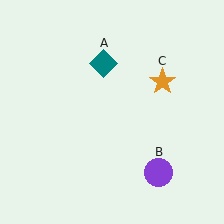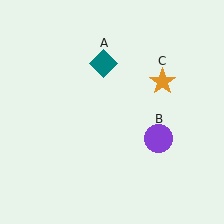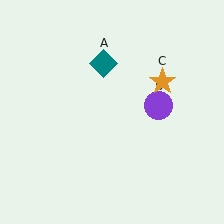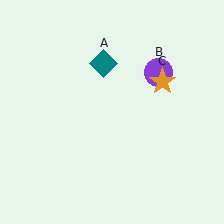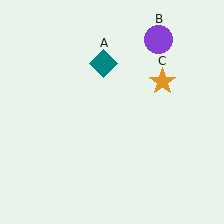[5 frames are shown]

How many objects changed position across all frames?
1 object changed position: purple circle (object B).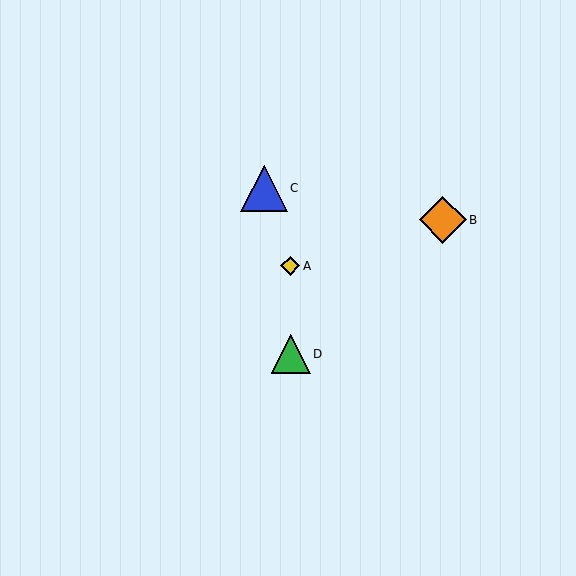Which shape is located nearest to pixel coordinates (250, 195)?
The blue triangle (labeled C) at (264, 188) is nearest to that location.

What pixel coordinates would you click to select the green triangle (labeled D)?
Click at (291, 354) to select the green triangle D.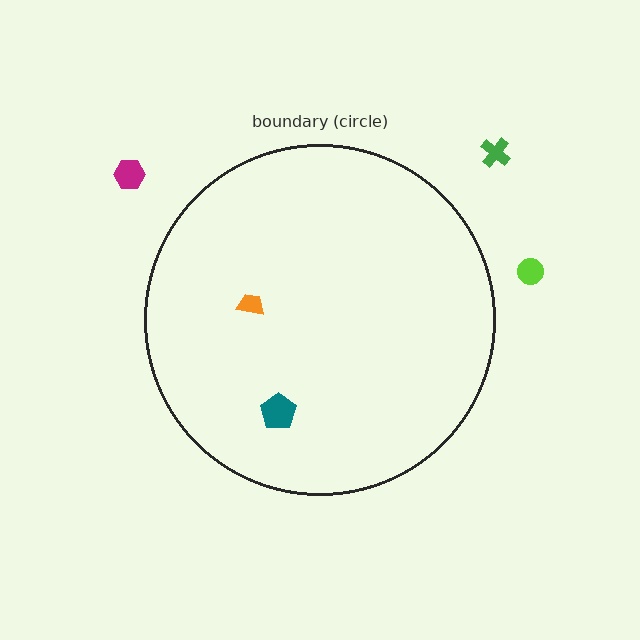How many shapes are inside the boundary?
2 inside, 3 outside.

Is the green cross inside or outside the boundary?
Outside.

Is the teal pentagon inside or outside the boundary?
Inside.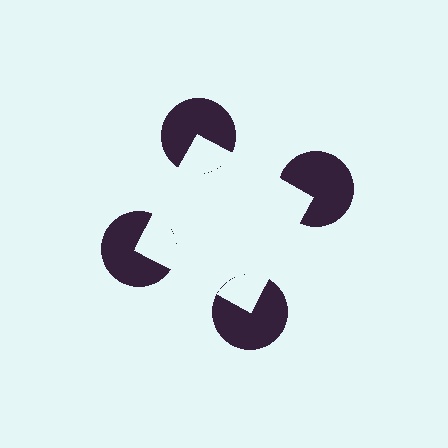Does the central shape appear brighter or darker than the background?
It typically appears slightly brighter than the background, even though no actual brightness change is drawn.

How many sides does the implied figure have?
4 sides.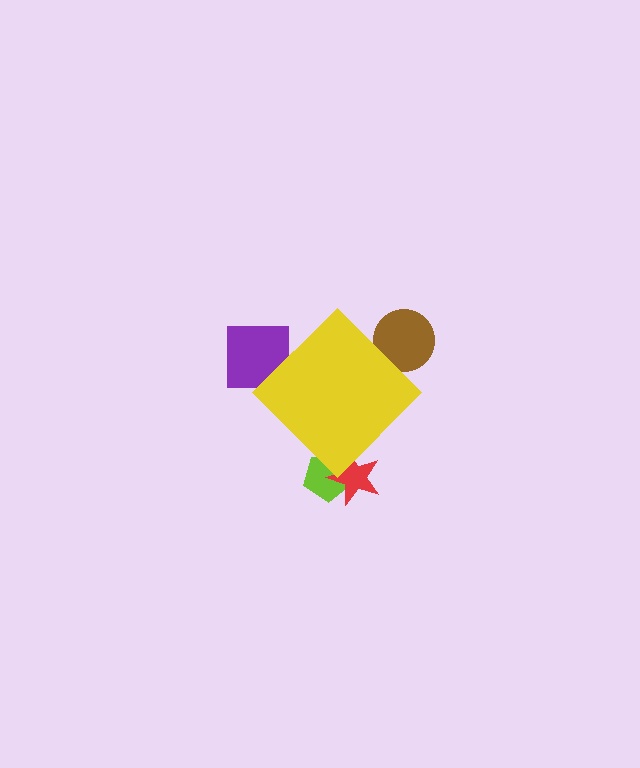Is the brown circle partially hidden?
Yes, the brown circle is partially hidden behind the yellow diamond.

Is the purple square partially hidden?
Yes, the purple square is partially hidden behind the yellow diamond.